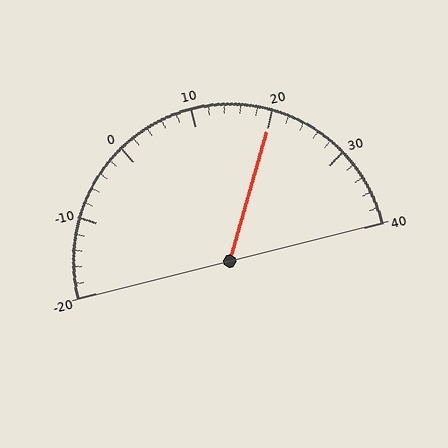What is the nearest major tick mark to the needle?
The nearest major tick mark is 20.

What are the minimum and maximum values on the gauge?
The gauge ranges from -20 to 40.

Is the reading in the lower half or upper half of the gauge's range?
The reading is in the upper half of the range (-20 to 40).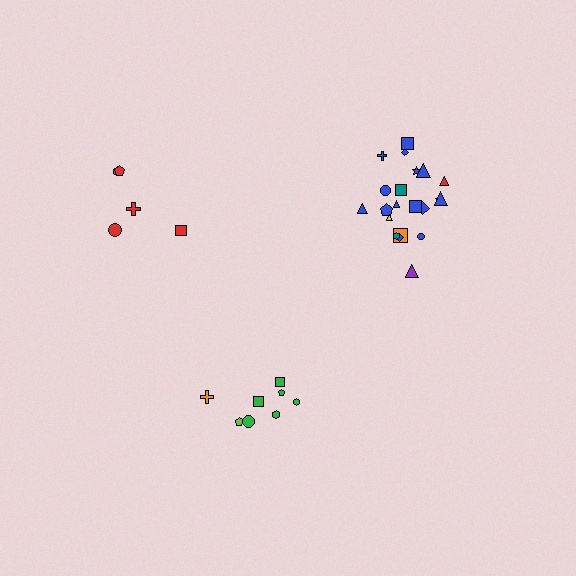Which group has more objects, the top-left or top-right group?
The top-right group.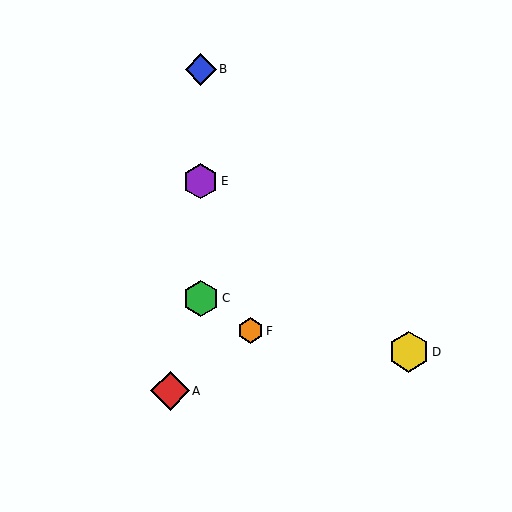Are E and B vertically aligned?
Yes, both are at x≈201.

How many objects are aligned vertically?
3 objects (B, C, E) are aligned vertically.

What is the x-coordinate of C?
Object C is at x≈201.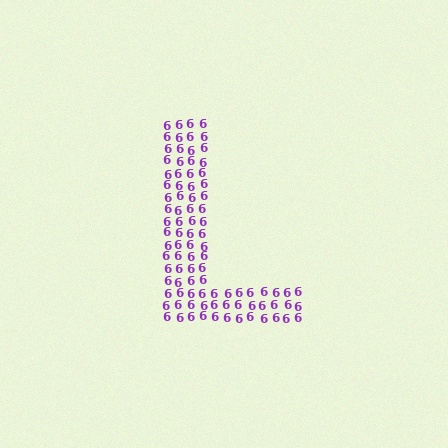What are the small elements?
The small elements are digit 6's.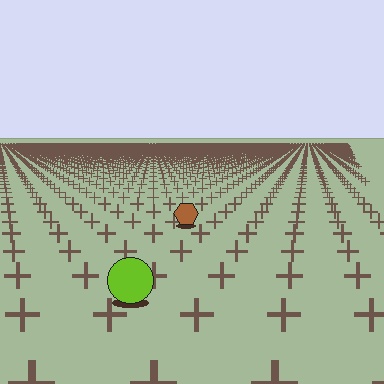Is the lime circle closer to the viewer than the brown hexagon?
Yes. The lime circle is closer — you can tell from the texture gradient: the ground texture is coarser near it.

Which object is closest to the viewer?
The lime circle is closest. The texture marks near it are larger and more spread out.